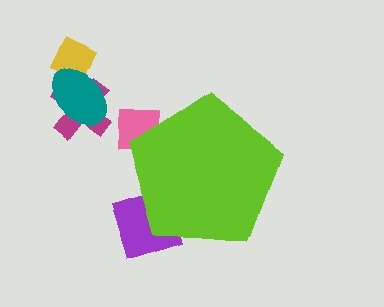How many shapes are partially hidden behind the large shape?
2 shapes are partially hidden.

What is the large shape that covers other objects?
A lime pentagon.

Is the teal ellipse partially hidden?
No, the teal ellipse is fully visible.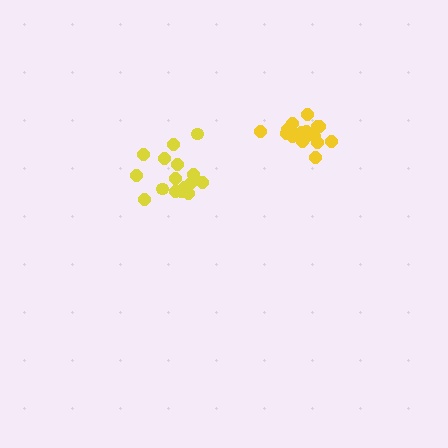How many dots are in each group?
Group 1: 18 dots, Group 2: 16 dots (34 total).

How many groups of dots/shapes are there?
There are 2 groups.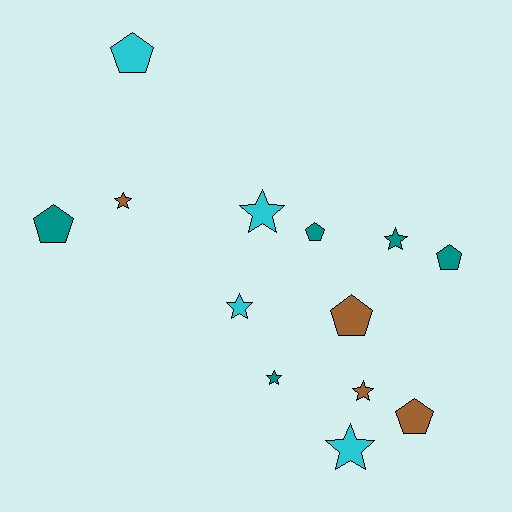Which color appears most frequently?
Teal, with 5 objects.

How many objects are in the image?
There are 13 objects.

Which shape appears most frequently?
Star, with 7 objects.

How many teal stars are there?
There are 2 teal stars.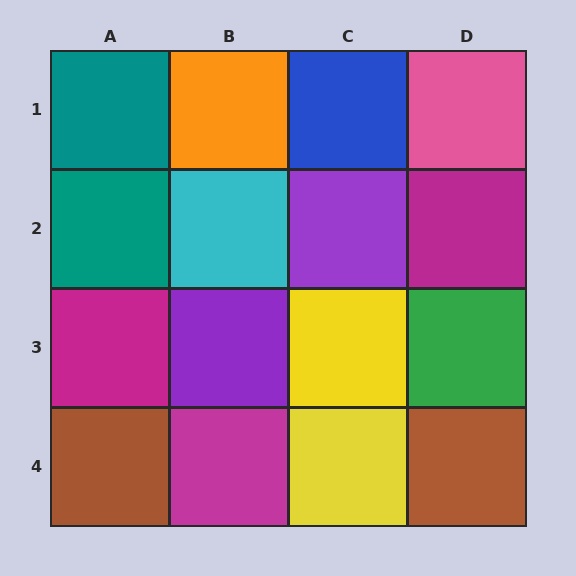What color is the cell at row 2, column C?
Purple.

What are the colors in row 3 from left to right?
Magenta, purple, yellow, green.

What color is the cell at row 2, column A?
Teal.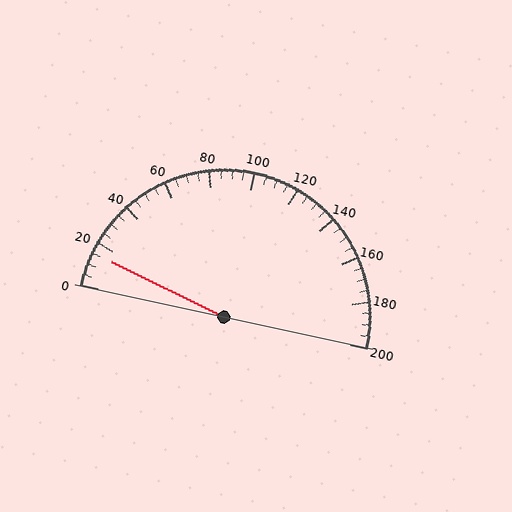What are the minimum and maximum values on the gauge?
The gauge ranges from 0 to 200.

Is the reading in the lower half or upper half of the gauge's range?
The reading is in the lower half of the range (0 to 200).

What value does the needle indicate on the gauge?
The needle indicates approximately 15.